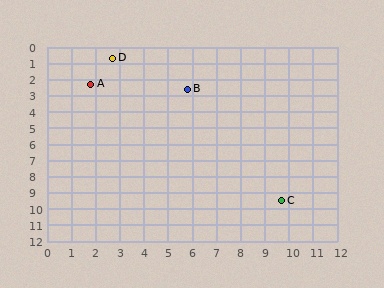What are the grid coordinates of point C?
Point C is at approximately (9.7, 9.5).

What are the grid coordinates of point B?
Point B is at approximately (5.8, 2.6).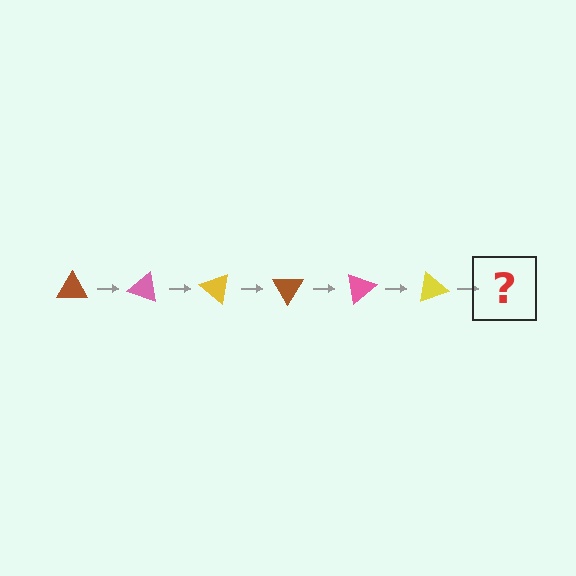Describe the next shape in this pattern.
It should be a brown triangle, rotated 120 degrees from the start.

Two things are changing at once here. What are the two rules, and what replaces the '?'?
The two rules are that it rotates 20 degrees each step and the color cycles through brown, pink, and yellow. The '?' should be a brown triangle, rotated 120 degrees from the start.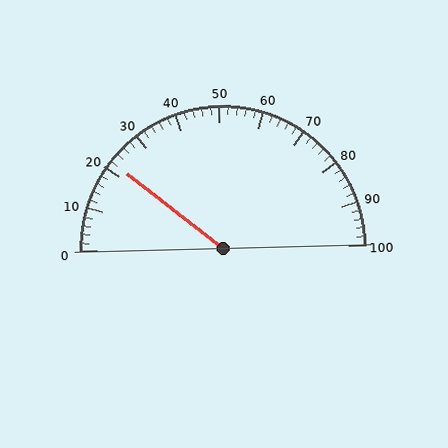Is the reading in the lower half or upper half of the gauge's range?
The reading is in the lower half of the range (0 to 100).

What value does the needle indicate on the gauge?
The needle indicates approximately 22.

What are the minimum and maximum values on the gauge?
The gauge ranges from 0 to 100.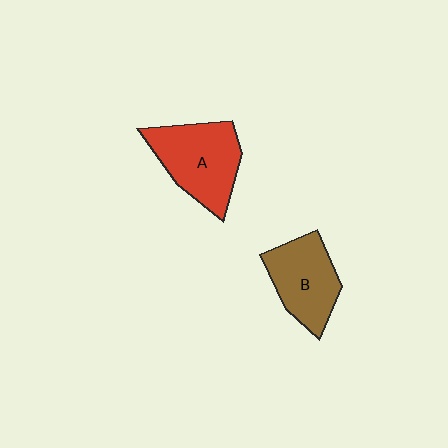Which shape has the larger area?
Shape A (red).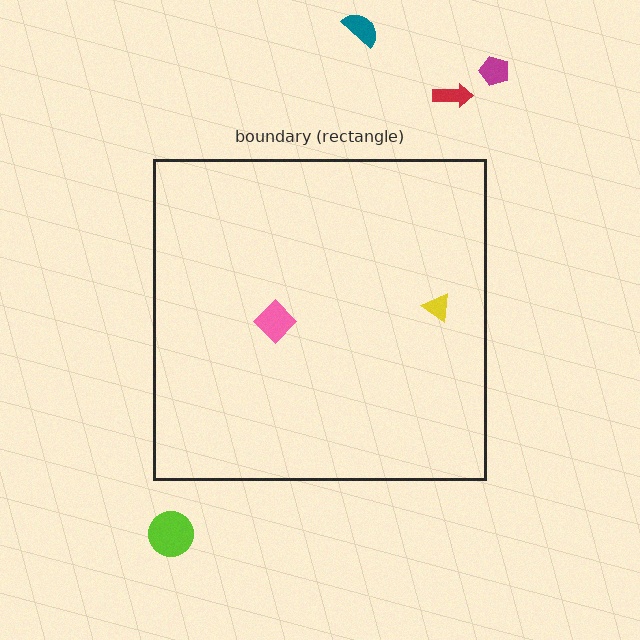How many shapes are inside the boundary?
2 inside, 4 outside.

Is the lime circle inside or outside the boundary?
Outside.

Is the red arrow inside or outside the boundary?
Outside.